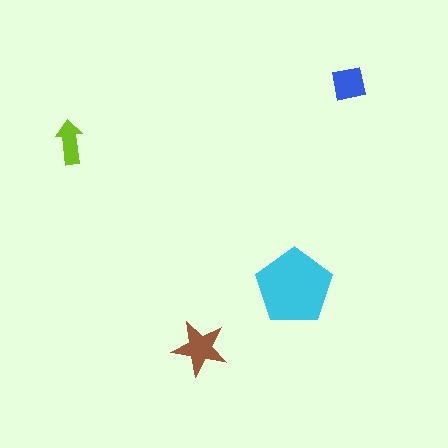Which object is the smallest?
The lime arrow.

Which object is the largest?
The cyan pentagon.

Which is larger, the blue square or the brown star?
The brown star.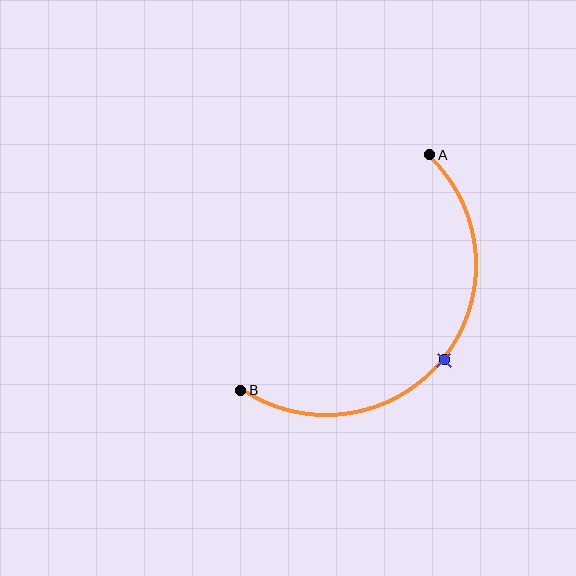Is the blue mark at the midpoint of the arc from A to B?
Yes. The blue mark lies on the arc at equal arc-length from both A and B — it is the arc midpoint.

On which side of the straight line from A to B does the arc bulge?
The arc bulges below and to the right of the straight line connecting A and B.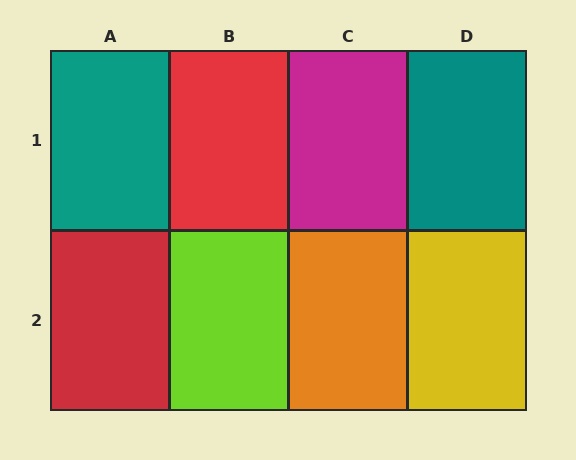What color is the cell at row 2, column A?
Red.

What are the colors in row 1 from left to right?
Teal, red, magenta, teal.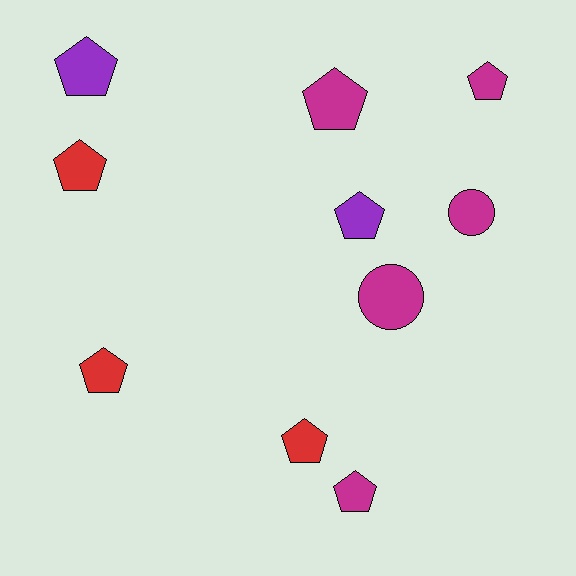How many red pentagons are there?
There are 3 red pentagons.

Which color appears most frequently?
Magenta, with 5 objects.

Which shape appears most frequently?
Pentagon, with 8 objects.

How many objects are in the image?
There are 10 objects.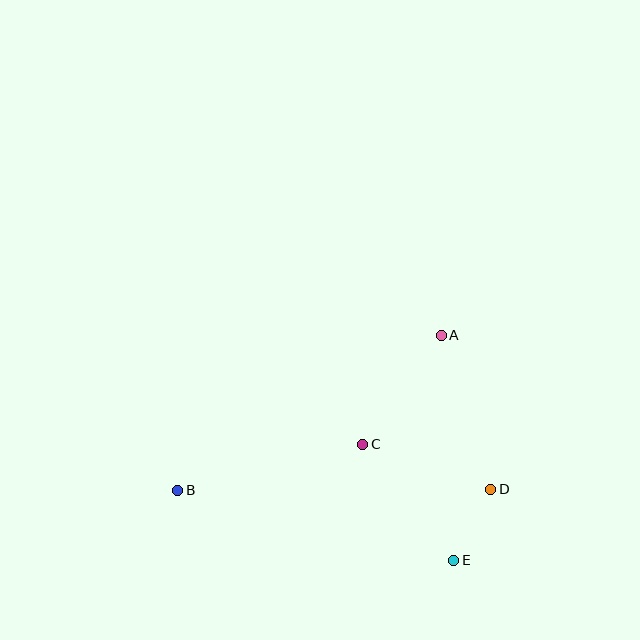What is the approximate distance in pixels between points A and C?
The distance between A and C is approximately 134 pixels.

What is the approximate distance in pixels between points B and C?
The distance between B and C is approximately 191 pixels.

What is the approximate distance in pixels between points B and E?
The distance between B and E is approximately 285 pixels.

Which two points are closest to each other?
Points D and E are closest to each other.